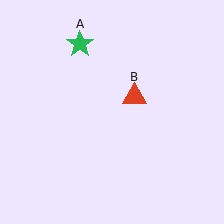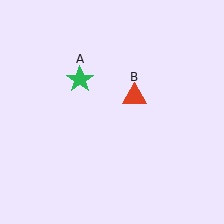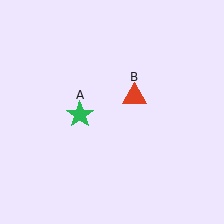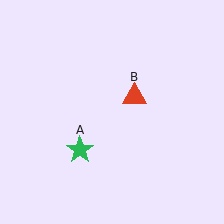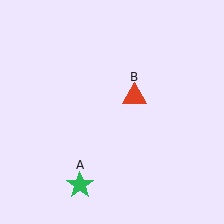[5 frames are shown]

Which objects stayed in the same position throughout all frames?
Red triangle (object B) remained stationary.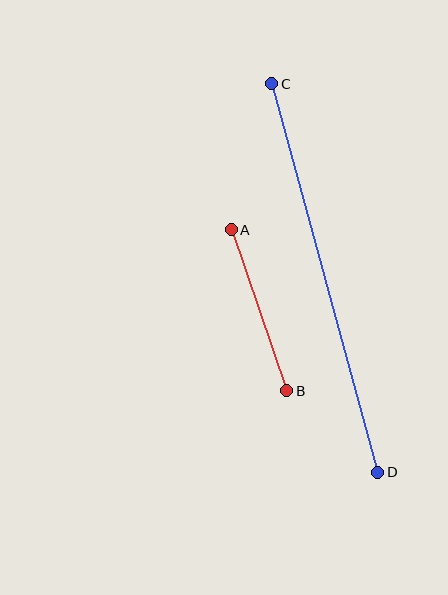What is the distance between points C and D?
The distance is approximately 402 pixels.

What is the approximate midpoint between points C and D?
The midpoint is at approximately (325, 278) pixels.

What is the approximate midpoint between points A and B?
The midpoint is at approximately (259, 310) pixels.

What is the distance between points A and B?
The distance is approximately 170 pixels.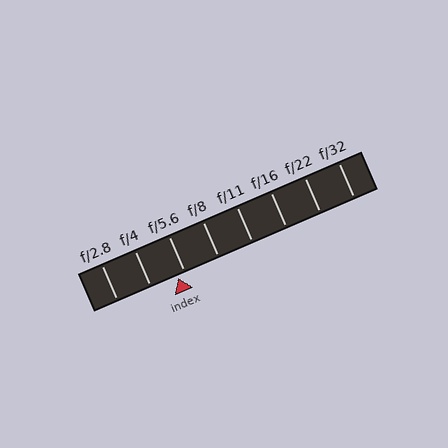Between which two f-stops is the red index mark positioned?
The index mark is between f/4 and f/5.6.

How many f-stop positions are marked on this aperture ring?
There are 8 f-stop positions marked.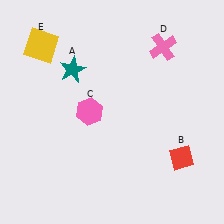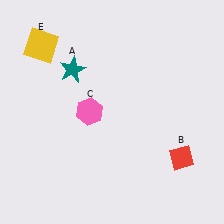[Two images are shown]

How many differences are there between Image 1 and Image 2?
There is 1 difference between the two images.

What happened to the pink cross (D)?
The pink cross (D) was removed in Image 2. It was in the top-right area of Image 1.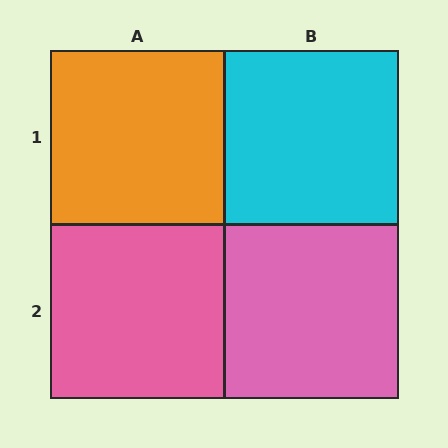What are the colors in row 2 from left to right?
Pink, pink.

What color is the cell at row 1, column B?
Cyan.